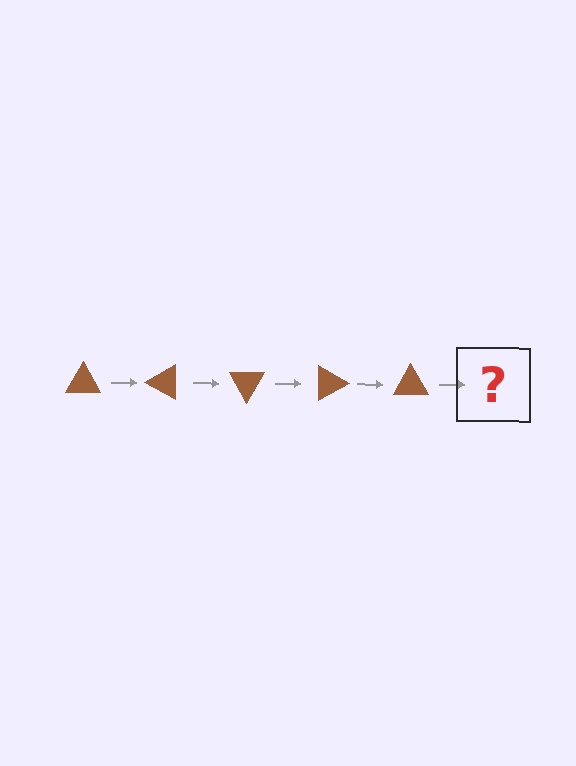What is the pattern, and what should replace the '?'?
The pattern is that the triangle rotates 30 degrees each step. The '?' should be a brown triangle rotated 150 degrees.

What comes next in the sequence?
The next element should be a brown triangle rotated 150 degrees.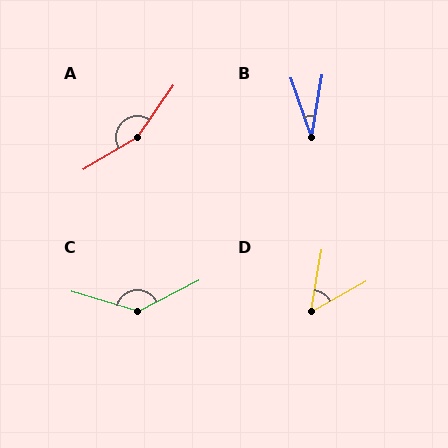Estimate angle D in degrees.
Approximately 52 degrees.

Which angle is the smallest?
B, at approximately 29 degrees.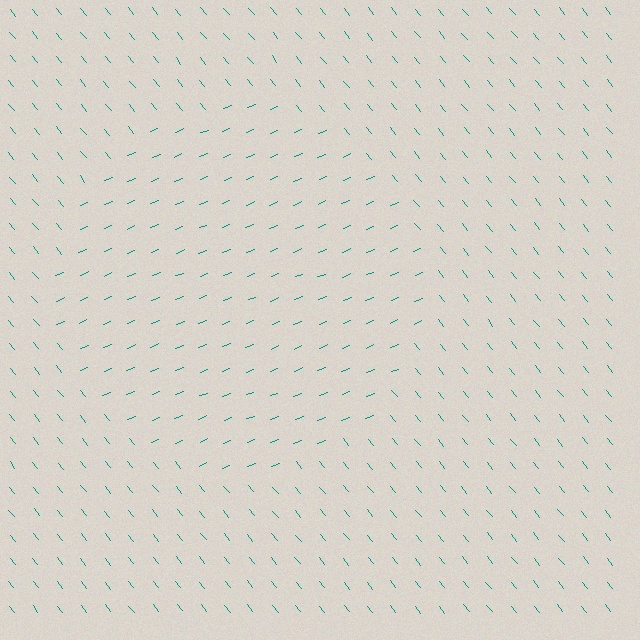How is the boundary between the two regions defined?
The boundary is defined purely by a change in line orientation (approximately 72 degrees difference). All lines are the same color and thickness.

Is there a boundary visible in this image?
Yes, there is a texture boundary formed by a change in line orientation.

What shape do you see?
I see a circle.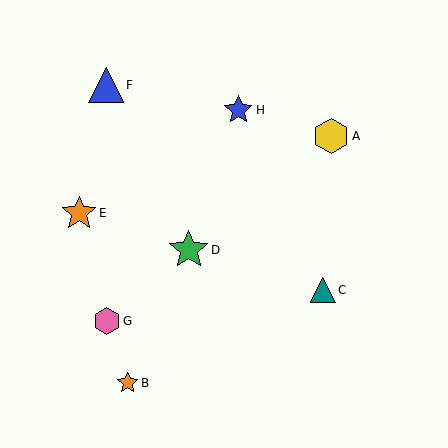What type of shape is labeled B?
Shape B is an orange star.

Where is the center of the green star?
The center of the green star is at (189, 250).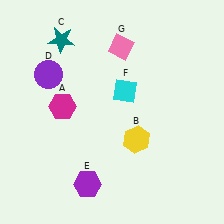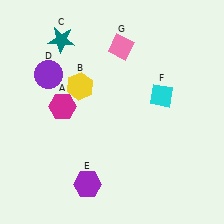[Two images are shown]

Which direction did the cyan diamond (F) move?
The cyan diamond (F) moved right.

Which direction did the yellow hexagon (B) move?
The yellow hexagon (B) moved left.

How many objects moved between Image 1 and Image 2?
2 objects moved between the two images.